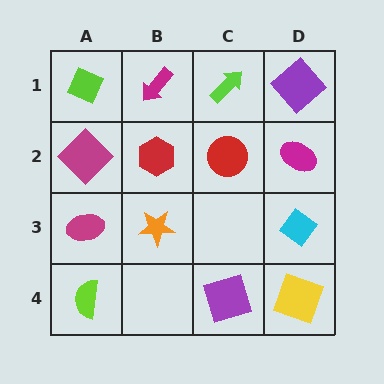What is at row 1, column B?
A magenta arrow.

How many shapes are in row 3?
3 shapes.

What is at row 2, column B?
A red hexagon.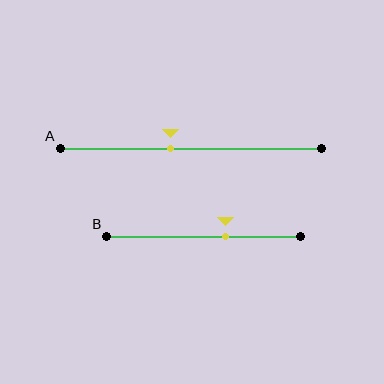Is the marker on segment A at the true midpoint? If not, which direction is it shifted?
No, the marker on segment A is shifted to the left by about 8% of the segment length.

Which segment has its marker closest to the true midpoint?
Segment A has its marker closest to the true midpoint.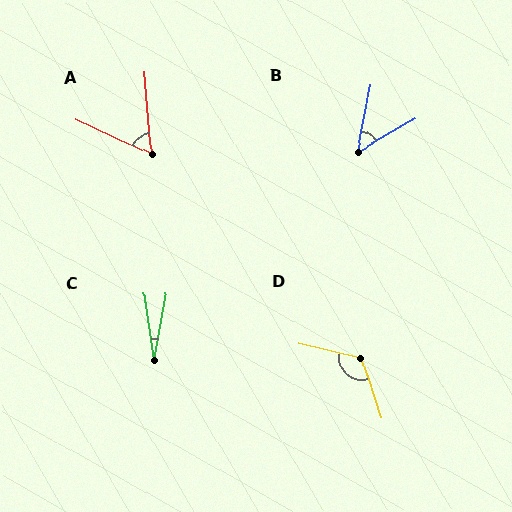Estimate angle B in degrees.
Approximately 48 degrees.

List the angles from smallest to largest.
C (19°), B (48°), A (60°), D (121°).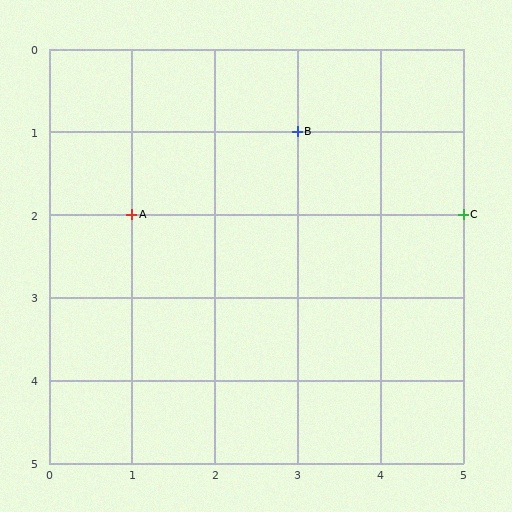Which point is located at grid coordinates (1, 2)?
Point A is at (1, 2).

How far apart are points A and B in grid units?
Points A and B are 2 columns and 1 row apart (about 2.2 grid units diagonally).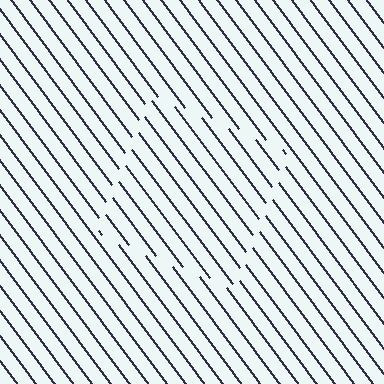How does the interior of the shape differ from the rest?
The interior of the shape contains the same grating, shifted by half a period — the contour is defined by the phase discontinuity where line-ends from the inner and outer gratings abut.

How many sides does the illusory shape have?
4 sides — the line-ends trace a square.